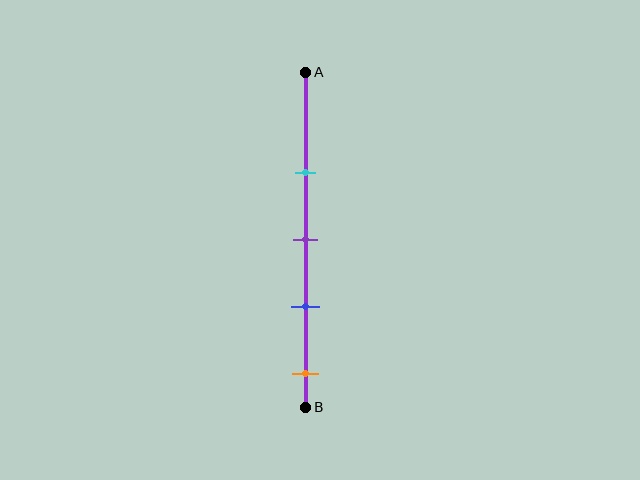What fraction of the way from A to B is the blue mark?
The blue mark is approximately 70% (0.7) of the way from A to B.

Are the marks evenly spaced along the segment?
Yes, the marks are approximately evenly spaced.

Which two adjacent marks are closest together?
The purple and blue marks are the closest adjacent pair.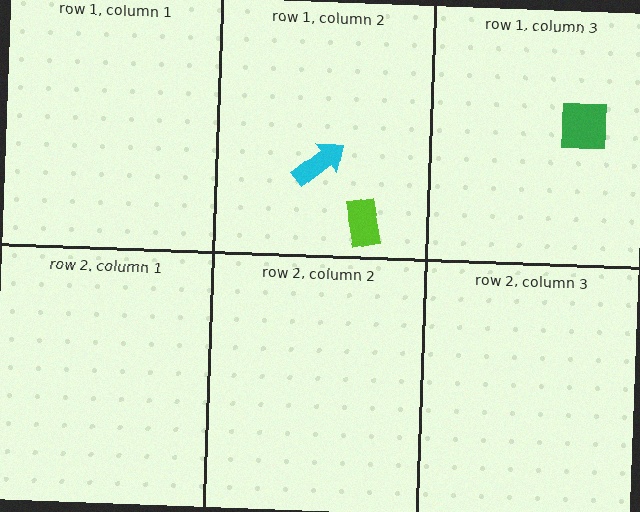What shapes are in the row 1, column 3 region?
The green square.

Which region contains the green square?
The row 1, column 3 region.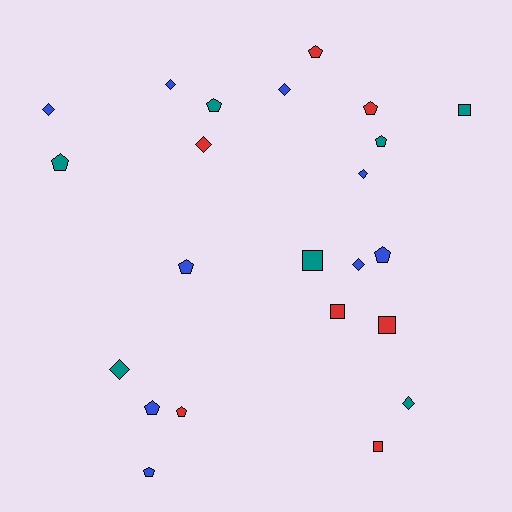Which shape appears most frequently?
Pentagon, with 10 objects.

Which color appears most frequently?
Blue, with 9 objects.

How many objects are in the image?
There are 23 objects.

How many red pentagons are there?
There are 3 red pentagons.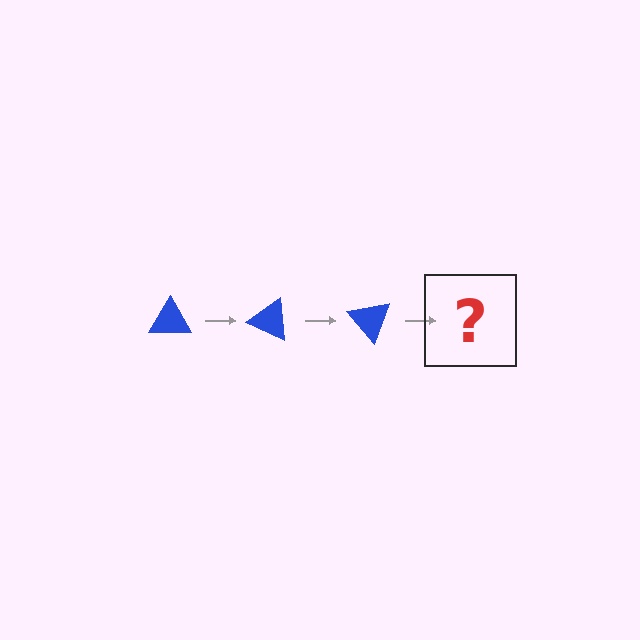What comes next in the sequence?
The next element should be a blue triangle rotated 75 degrees.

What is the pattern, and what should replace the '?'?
The pattern is that the triangle rotates 25 degrees each step. The '?' should be a blue triangle rotated 75 degrees.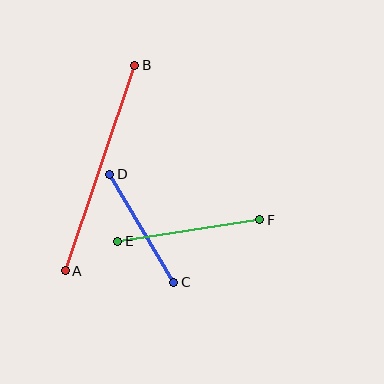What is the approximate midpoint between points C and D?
The midpoint is at approximately (142, 228) pixels.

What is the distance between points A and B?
The distance is approximately 217 pixels.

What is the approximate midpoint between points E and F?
The midpoint is at approximately (189, 230) pixels.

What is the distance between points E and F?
The distance is approximately 144 pixels.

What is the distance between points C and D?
The distance is approximately 125 pixels.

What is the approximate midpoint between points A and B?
The midpoint is at approximately (100, 168) pixels.